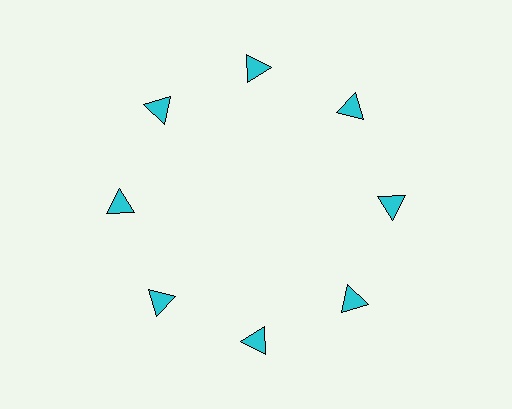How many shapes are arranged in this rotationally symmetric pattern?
There are 8 shapes, arranged in 8 groups of 1.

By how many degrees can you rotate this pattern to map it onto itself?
The pattern maps onto itself every 45 degrees of rotation.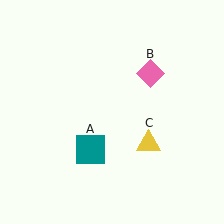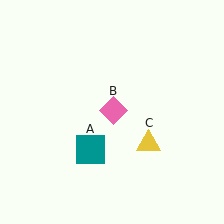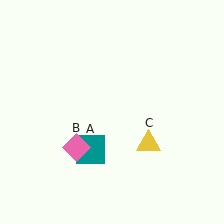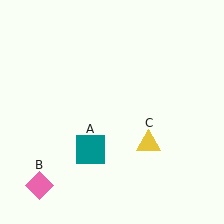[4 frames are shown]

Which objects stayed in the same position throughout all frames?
Teal square (object A) and yellow triangle (object C) remained stationary.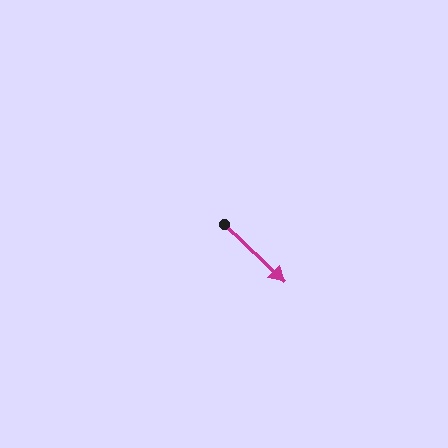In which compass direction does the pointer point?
Southeast.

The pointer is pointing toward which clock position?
Roughly 4 o'clock.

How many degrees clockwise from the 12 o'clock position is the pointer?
Approximately 134 degrees.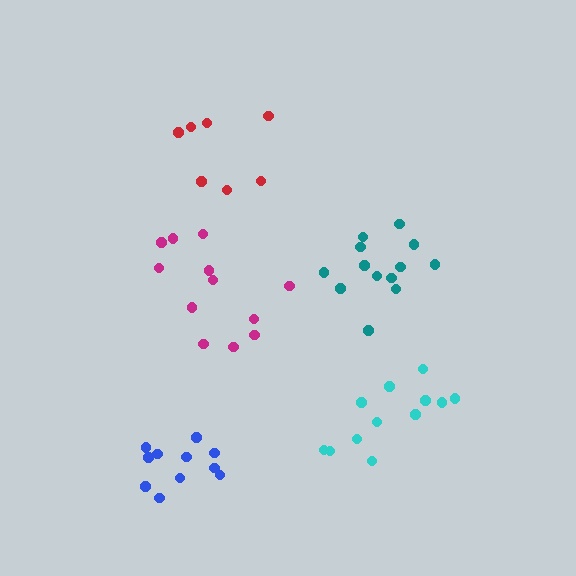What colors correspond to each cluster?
The clusters are colored: cyan, magenta, blue, red, teal.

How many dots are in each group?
Group 1: 12 dots, Group 2: 12 dots, Group 3: 11 dots, Group 4: 7 dots, Group 5: 13 dots (55 total).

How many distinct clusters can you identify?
There are 5 distinct clusters.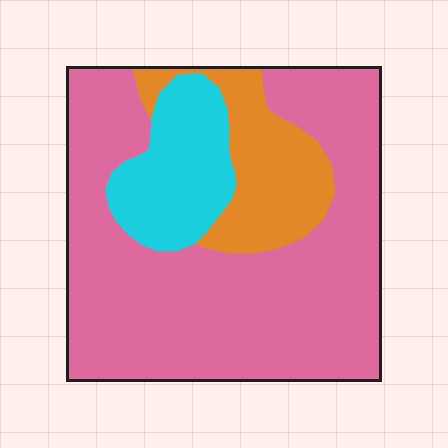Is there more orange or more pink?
Pink.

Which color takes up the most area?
Pink, at roughly 70%.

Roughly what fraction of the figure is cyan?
Cyan covers about 15% of the figure.